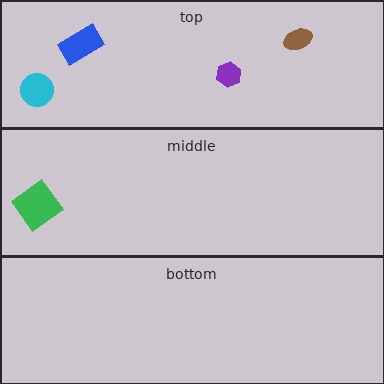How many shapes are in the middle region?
1.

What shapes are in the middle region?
The green diamond.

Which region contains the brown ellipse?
The top region.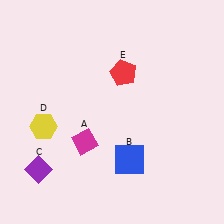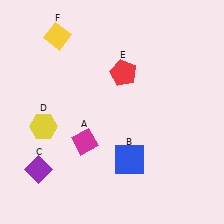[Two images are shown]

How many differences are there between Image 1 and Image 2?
There is 1 difference between the two images.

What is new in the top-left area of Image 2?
A yellow diamond (F) was added in the top-left area of Image 2.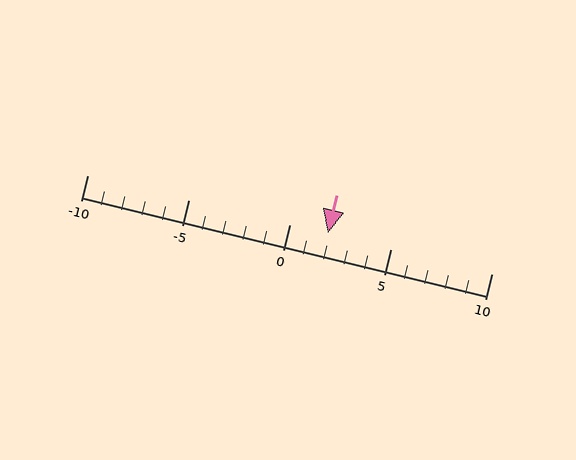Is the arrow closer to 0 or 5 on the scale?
The arrow is closer to 0.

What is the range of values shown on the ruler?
The ruler shows values from -10 to 10.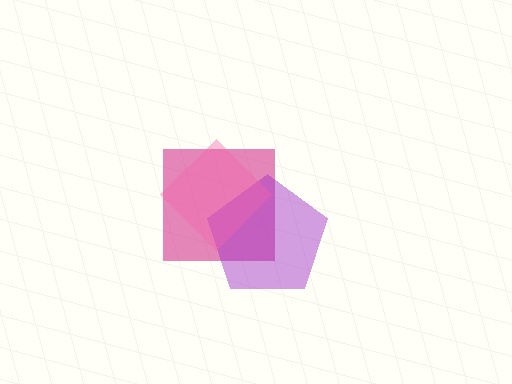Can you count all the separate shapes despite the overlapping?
Yes, there are 3 separate shapes.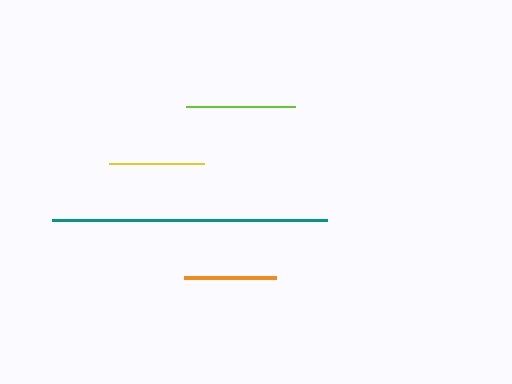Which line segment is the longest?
The teal line is the longest at approximately 275 pixels.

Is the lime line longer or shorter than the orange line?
The lime line is longer than the orange line.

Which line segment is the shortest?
The orange line is the shortest at approximately 92 pixels.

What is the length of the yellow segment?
The yellow segment is approximately 96 pixels long.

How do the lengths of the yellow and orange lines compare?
The yellow and orange lines are approximately the same length.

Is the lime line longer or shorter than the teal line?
The teal line is longer than the lime line.